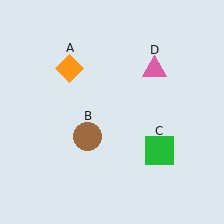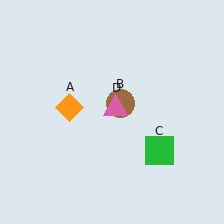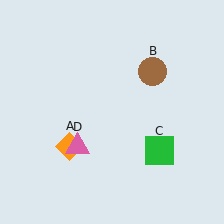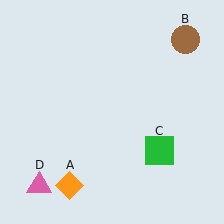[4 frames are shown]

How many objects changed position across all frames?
3 objects changed position: orange diamond (object A), brown circle (object B), pink triangle (object D).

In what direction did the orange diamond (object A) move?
The orange diamond (object A) moved down.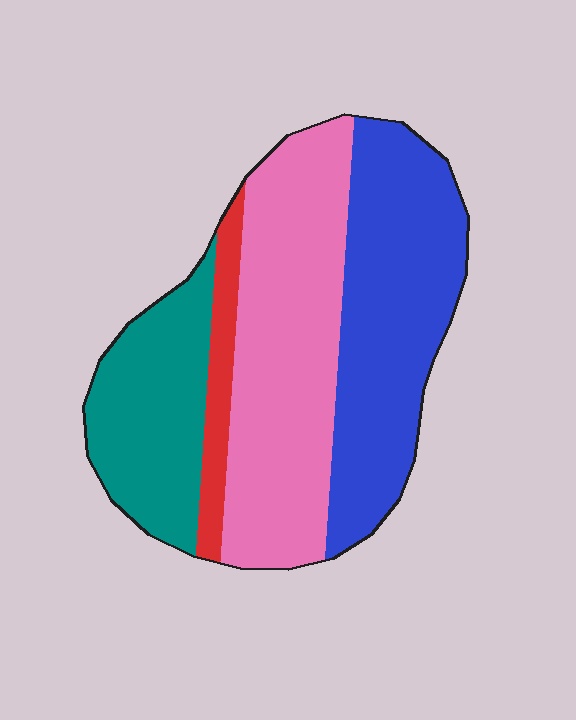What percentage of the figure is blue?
Blue covers about 35% of the figure.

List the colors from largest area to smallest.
From largest to smallest: pink, blue, teal, red.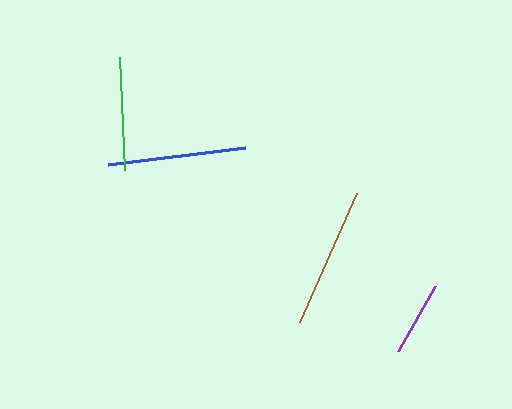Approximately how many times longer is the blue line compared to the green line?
The blue line is approximately 1.2 times the length of the green line.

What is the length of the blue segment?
The blue segment is approximately 138 pixels long.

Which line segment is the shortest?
The purple line is the shortest at approximately 75 pixels.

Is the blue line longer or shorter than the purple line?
The blue line is longer than the purple line.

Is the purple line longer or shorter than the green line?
The green line is longer than the purple line.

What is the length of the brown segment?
The brown segment is approximately 141 pixels long.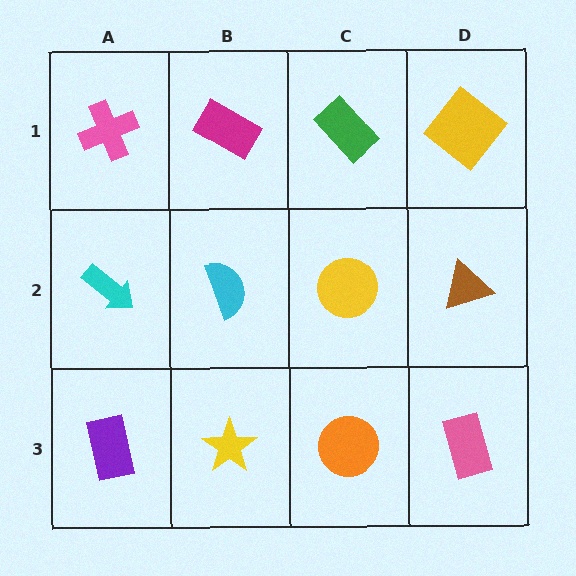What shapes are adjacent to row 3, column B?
A cyan semicircle (row 2, column B), a purple rectangle (row 3, column A), an orange circle (row 3, column C).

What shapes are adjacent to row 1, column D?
A brown triangle (row 2, column D), a green rectangle (row 1, column C).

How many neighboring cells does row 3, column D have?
2.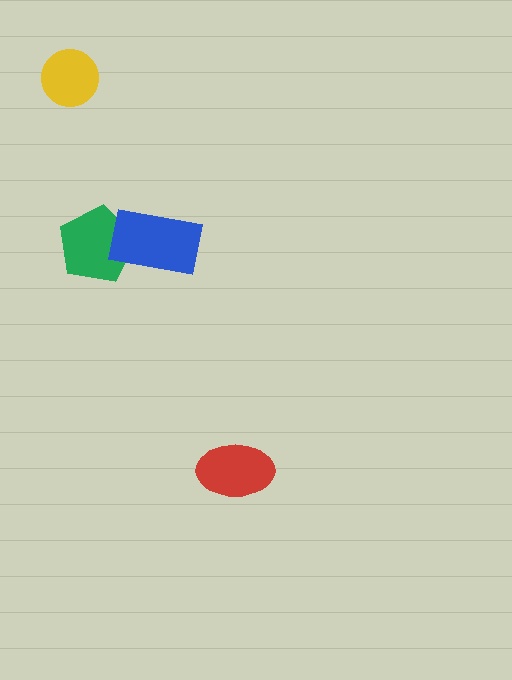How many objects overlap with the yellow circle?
0 objects overlap with the yellow circle.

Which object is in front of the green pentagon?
The blue rectangle is in front of the green pentagon.